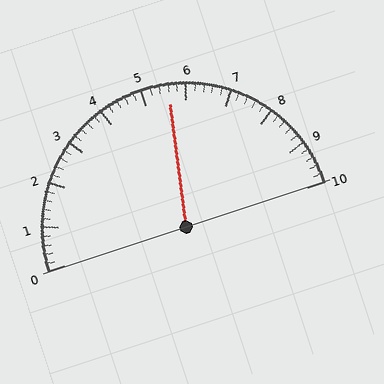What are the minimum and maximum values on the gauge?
The gauge ranges from 0 to 10.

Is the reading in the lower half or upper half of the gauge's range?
The reading is in the upper half of the range (0 to 10).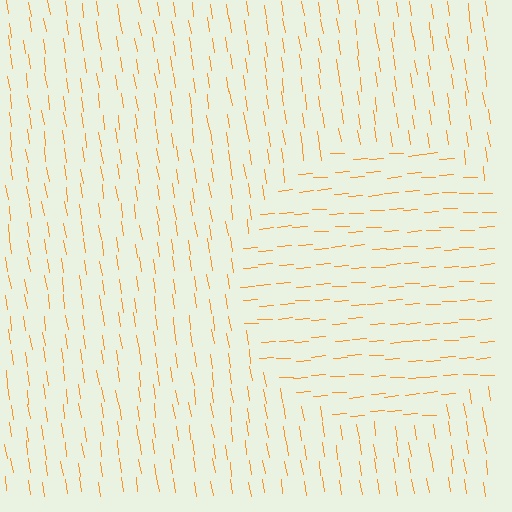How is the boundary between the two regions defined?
The boundary is defined purely by a change in line orientation (approximately 85 degrees difference). All lines are the same color and thickness.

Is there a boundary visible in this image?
Yes, there is a texture boundary formed by a change in line orientation.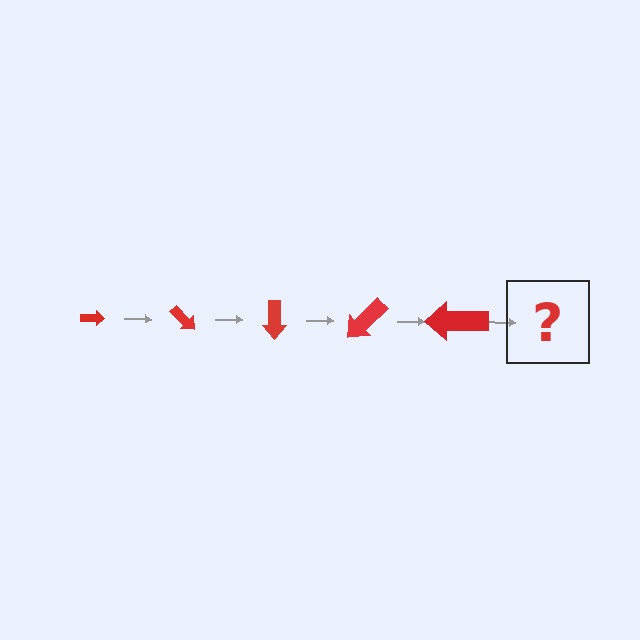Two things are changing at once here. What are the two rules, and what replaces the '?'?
The two rules are that the arrow grows larger each step and it rotates 45 degrees each step. The '?' should be an arrow, larger than the previous one and rotated 225 degrees from the start.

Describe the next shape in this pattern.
It should be an arrow, larger than the previous one and rotated 225 degrees from the start.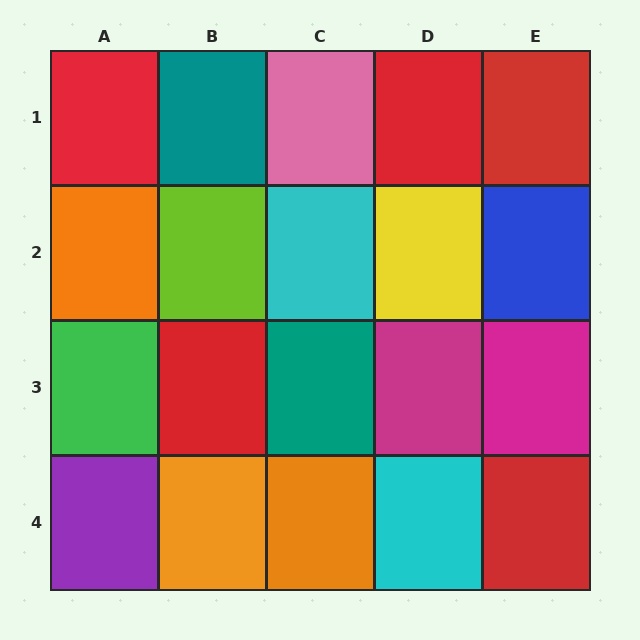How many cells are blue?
1 cell is blue.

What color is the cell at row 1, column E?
Red.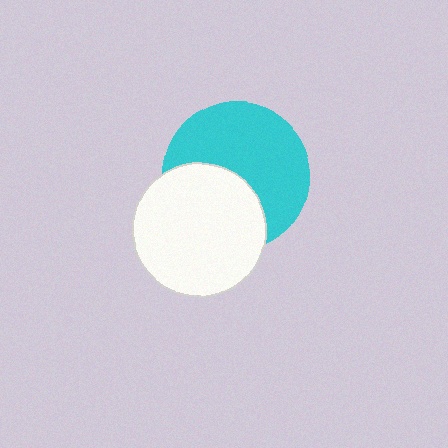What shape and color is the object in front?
The object in front is a white circle.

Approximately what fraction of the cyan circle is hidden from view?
Roughly 39% of the cyan circle is hidden behind the white circle.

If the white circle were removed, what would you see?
You would see the complete cyan circle.